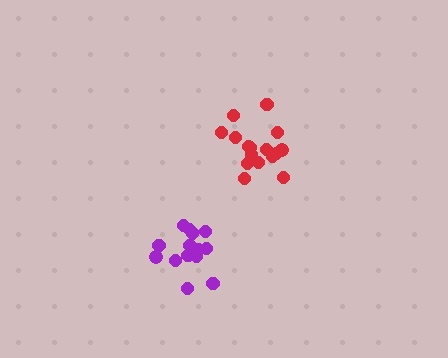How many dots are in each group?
Group 1: 16 dots, Group 2: 15 dots (31 total).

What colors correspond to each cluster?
The clusters are colored: red, purple.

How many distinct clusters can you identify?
There are 2 distinct clusters.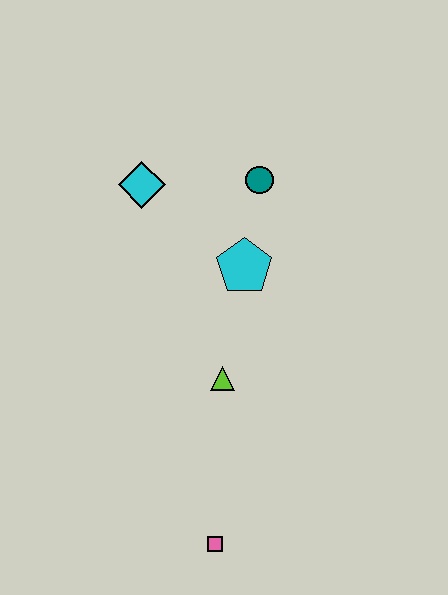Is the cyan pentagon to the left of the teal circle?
Yes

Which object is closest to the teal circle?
The cyan pentagon is closest to the teal circle.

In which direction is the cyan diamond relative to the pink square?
The cyan diamond is above the pink square.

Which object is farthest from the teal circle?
The pink square is farthest from the teal circle.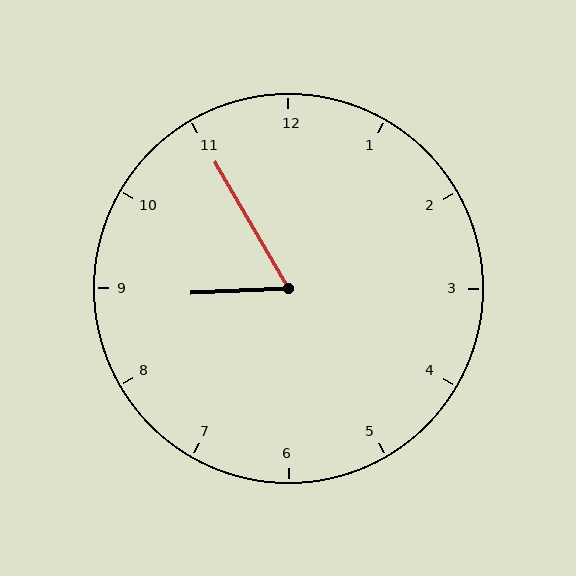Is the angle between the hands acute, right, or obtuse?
It is acute.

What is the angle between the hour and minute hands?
Approximately 62 degrees.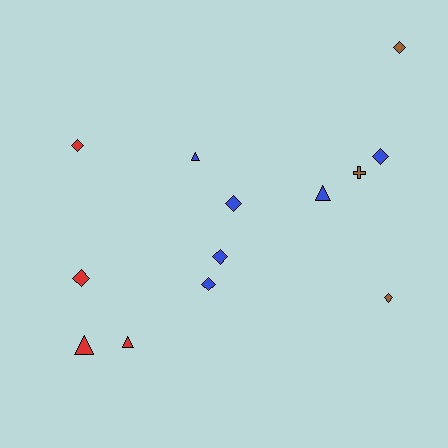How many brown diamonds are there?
There are 2 brown diamonds.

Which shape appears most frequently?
Diamond, with 8 objects.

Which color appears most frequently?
Blue, with 6 objects.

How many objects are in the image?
There are 13 objects.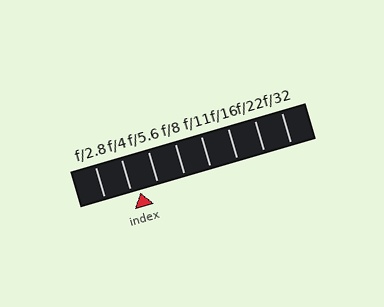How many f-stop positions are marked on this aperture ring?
There are 8 f-stop positions marked.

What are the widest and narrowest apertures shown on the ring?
The widest aperture shown is f/2.8 and the narrowest is f/32.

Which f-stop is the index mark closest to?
The index mark is closest to f/4.